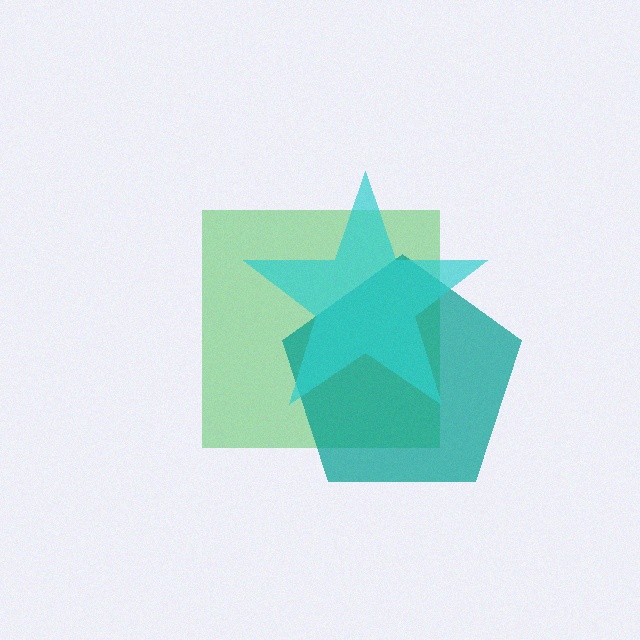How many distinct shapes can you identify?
There are 3 distinct shapes: a green square, a teal pentagon, a cyan star.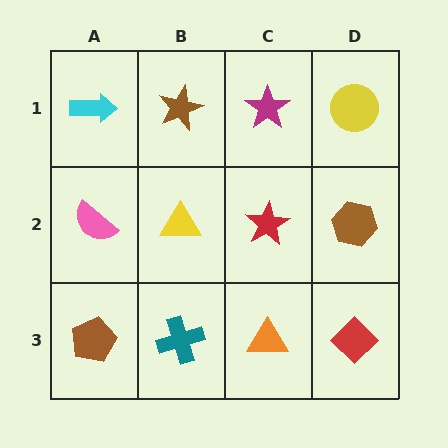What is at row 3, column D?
A red diamond.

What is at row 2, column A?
A pink semicircle.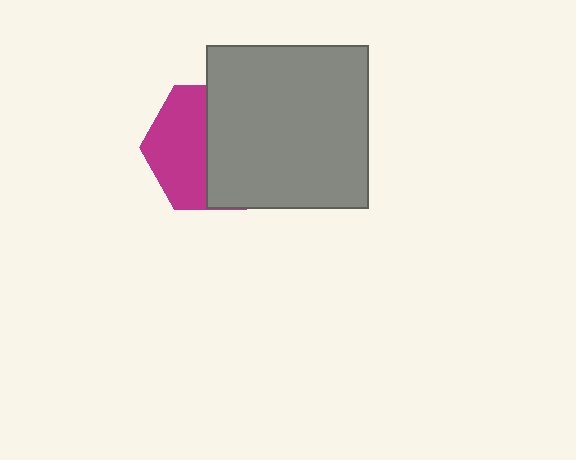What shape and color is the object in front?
The object in front is a gray square.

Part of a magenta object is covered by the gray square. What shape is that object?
It is a hexagon.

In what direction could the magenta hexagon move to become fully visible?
The magenta hexagon could move left. That would shift it out from behind the gray square entirely.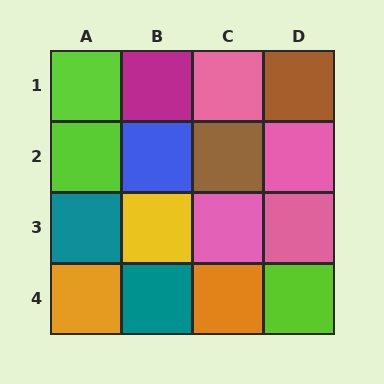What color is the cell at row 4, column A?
Orange.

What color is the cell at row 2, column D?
Pink.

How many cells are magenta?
1 cell is magenta.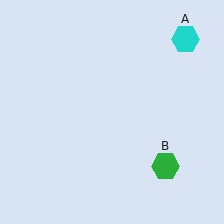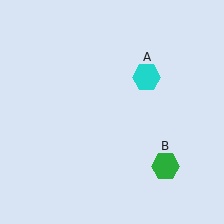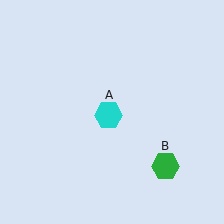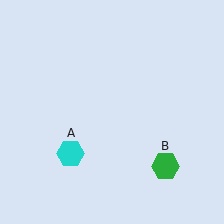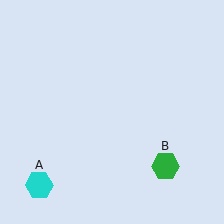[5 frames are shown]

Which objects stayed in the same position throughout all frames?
Green hexagon (object B) remained stationary.